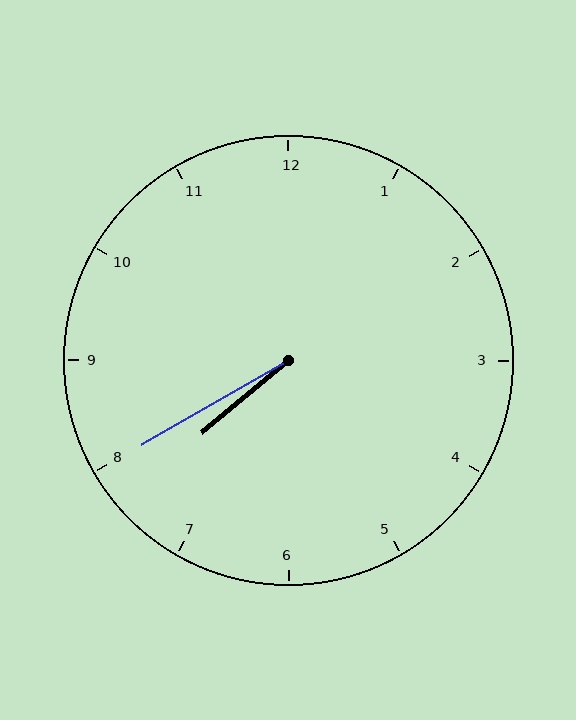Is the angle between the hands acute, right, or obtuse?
It is acute.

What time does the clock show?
7:40.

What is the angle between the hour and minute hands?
Approximately 10 degrees.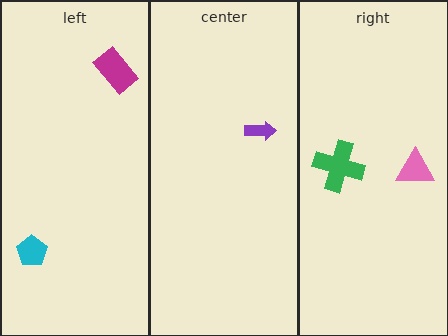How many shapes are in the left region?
2.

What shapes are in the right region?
The green cross, the pink triangle.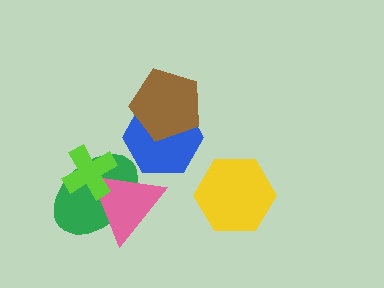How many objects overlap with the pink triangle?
3 objects overlap with the pink triangle.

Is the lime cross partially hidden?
No, no other shape covers it.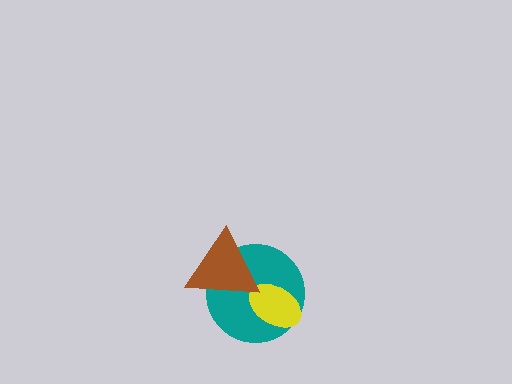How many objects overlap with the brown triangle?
2 objects overlap with the brown triangle.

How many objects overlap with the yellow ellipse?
2 objects overlap with the yellow ellipse.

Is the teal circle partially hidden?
Yes, it is partially covered by another shape.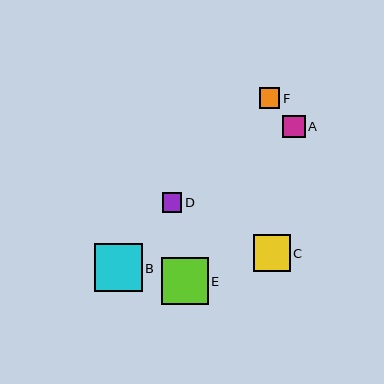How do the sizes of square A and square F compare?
Square A and square F are approximately the same size.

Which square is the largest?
Square B is the largest with a size of approximately 48 pixels.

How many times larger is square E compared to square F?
Square E is approximately 2.3 times the size of square F.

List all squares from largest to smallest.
From largest to smallest: B, E, C, A, F, D.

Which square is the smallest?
Square D is the smallest with a size of approximately 20 pixels.